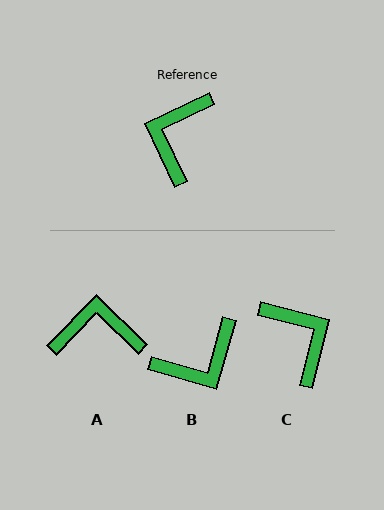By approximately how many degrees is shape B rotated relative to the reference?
Approximately 139 degrees counter-clockwise.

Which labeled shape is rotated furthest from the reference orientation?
B, about 139 degrees away.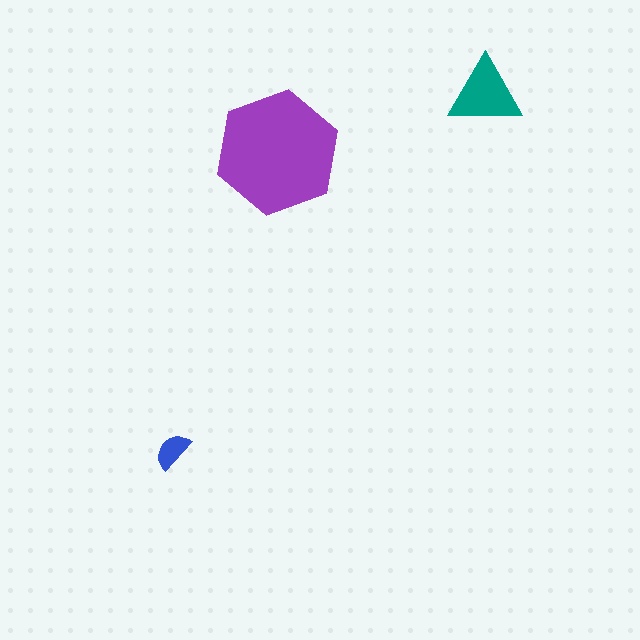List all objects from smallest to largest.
The blue semicircle, the teal triangle, the purple hexagon.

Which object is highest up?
The teal triangle is topmost.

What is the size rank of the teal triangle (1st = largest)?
2nd.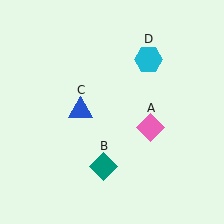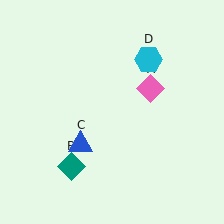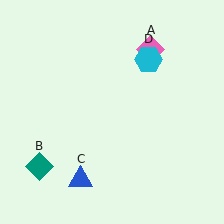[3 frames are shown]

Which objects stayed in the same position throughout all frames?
Cyan hexagon (object D) remained stationary.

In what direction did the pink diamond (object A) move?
The pink diamond (object A) moved up.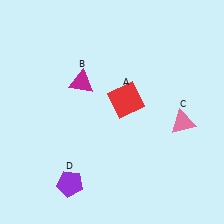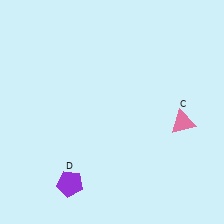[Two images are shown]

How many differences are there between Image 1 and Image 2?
There are 2 differences between the two images.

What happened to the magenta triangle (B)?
The magenta triangle (B) was removed in Image 2. It was in the top-left area of Image 1.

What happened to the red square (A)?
The red square (A) was removed in Image 2. It was in the top-right area of Image 1.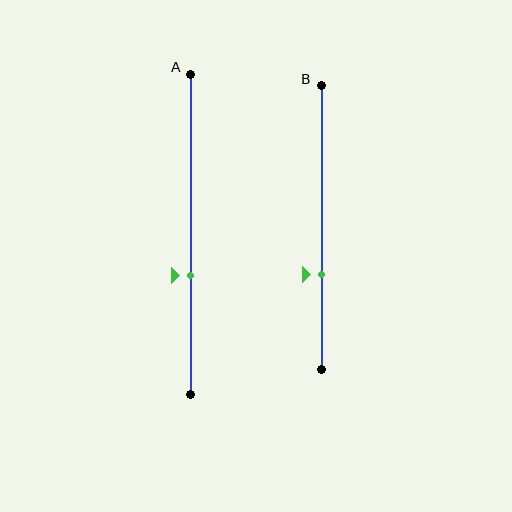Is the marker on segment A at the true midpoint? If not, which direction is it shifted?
No, the marker on segment A is shifted downward by about 13% of the segment length.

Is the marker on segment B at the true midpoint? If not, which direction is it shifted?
No, the marker on segment B is shifted downward by about 16% of the segment length.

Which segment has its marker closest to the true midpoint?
Segment A has its marker closest to the true midpoint.